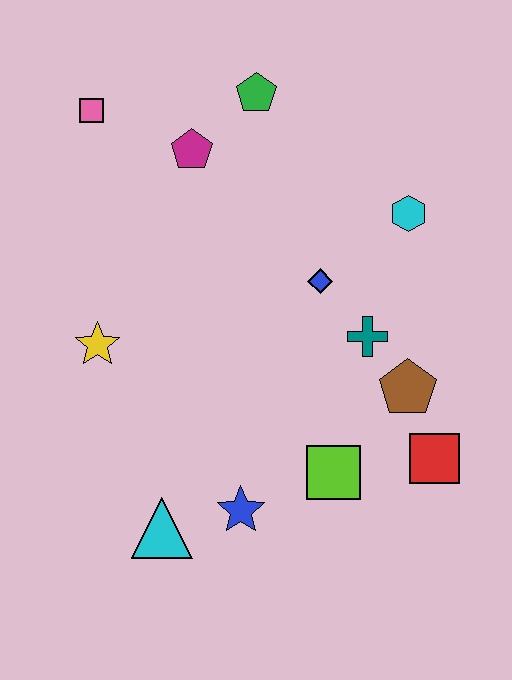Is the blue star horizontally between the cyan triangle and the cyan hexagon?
Yes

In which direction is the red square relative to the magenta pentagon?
The red square is below the magenta pentagon.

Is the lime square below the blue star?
No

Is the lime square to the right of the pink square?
Yes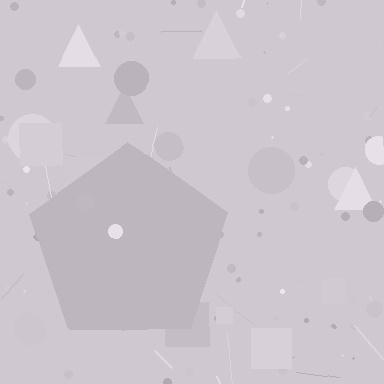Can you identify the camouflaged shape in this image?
The camouflaged shape is a pentagon.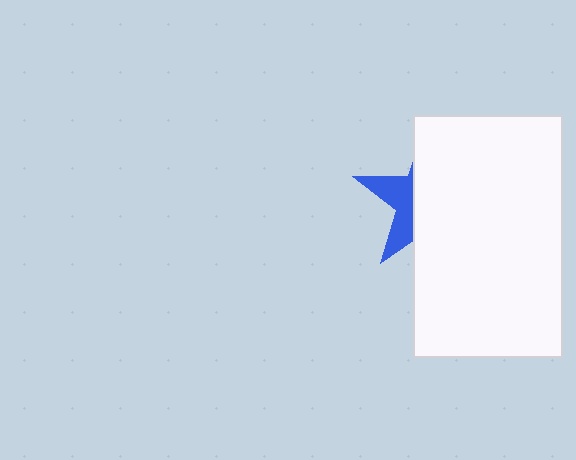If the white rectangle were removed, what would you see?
You would see the complete blue star.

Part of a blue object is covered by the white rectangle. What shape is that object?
It is a star.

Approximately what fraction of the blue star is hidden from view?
Roughly 67% of the blue star is hidden behind the white rectangle.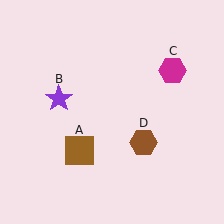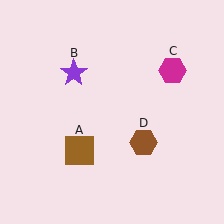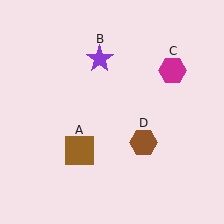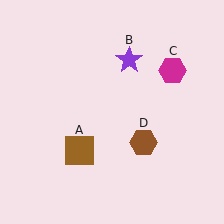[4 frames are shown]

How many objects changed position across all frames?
1 object changed position: purple star (object B).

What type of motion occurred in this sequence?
The purple star (object B) rotated clockwise around the center of the scene.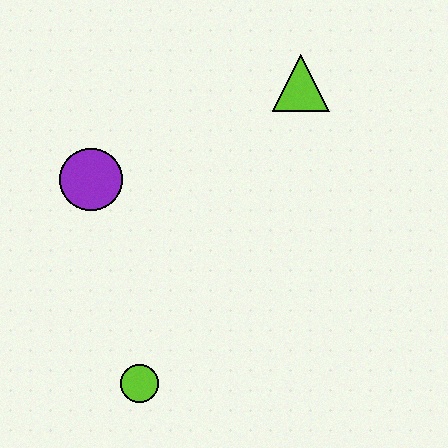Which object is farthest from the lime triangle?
The lime circle is farthest from the lime triangle.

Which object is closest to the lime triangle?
The purple circle is closest to the lime triangle.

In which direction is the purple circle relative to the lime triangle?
The purple circle is to the left of the lime triangle.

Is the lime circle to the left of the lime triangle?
Yes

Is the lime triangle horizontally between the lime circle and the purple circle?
No